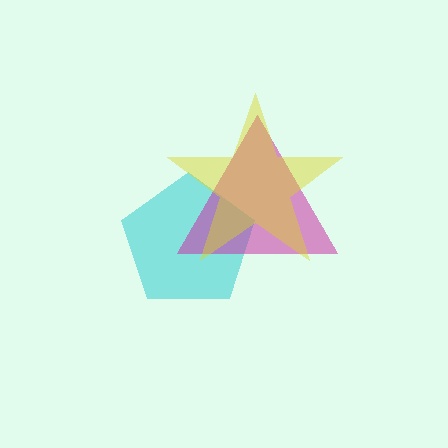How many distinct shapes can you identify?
There are 3 distinct shapes: a cyan pentagon, a magenta triangle, a yellow star.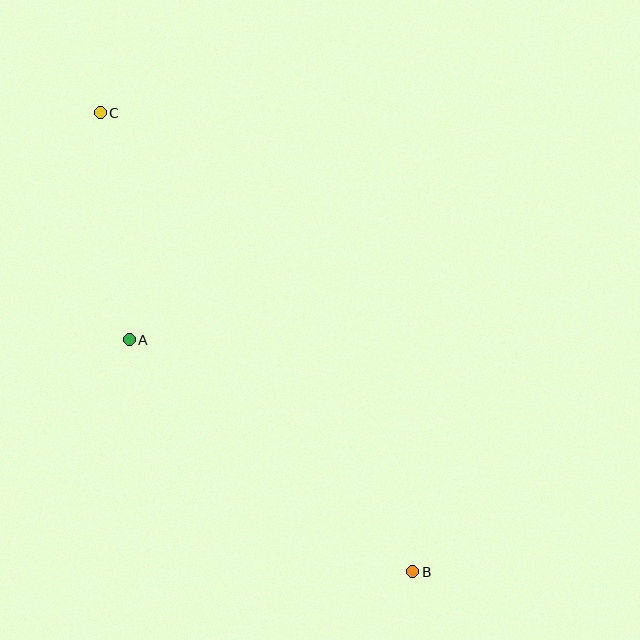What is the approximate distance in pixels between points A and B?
The distance between A and B is approximately 366 pixels.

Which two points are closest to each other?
Points A and C are closest to each other.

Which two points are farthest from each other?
Points B and C are farthest from each other.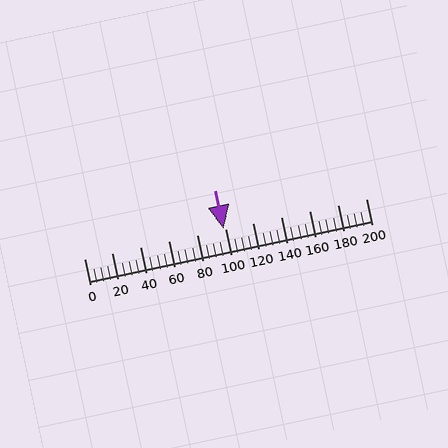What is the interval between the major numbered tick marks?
The major tick marks are spaced 20 units apart.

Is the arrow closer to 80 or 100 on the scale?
The arrow is closer to 100.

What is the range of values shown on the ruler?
The ruler shows values from 0 to 200.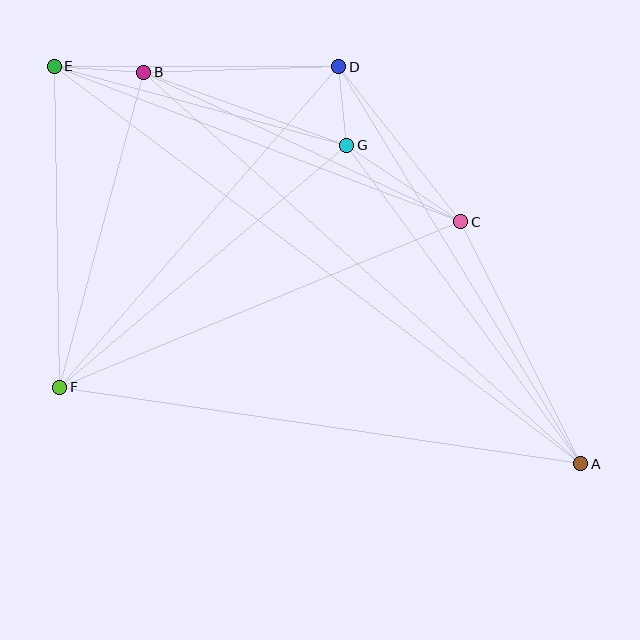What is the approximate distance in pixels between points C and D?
The distance between C and D is approximately 197 pixels.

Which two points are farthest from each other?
Points A and E are farthest from each other.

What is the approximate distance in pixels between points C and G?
The distance between C and G is approximately 137 pixels.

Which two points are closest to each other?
Points D and G are closest to each other.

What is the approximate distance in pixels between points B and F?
The distance between B and F is approximately 326 pixels.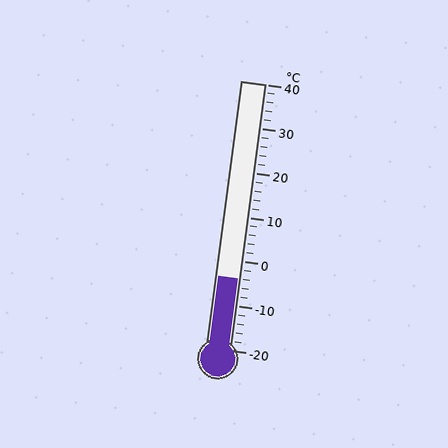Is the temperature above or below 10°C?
The temperature is below 10°C.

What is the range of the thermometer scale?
The thermometer scale ranges from -20°C to 40°C.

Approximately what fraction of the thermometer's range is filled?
The thermometer is filled to approximately 25% of its range.